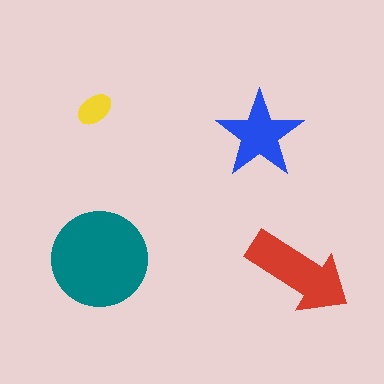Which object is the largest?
The teal circle.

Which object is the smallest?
The yellow ellipse.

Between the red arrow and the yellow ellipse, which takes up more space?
The red arrow.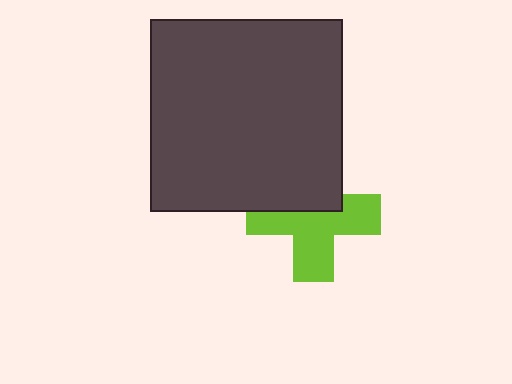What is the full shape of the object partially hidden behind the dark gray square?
The partially hidden object is a lime cross.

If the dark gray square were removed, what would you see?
You would see the complete lime cross.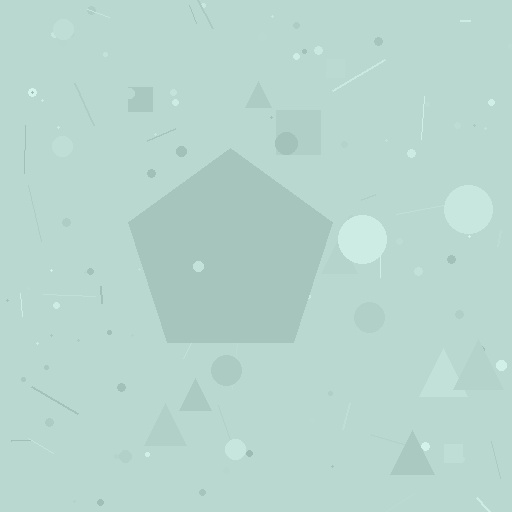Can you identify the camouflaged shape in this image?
The camouflaged shape is a pentagon.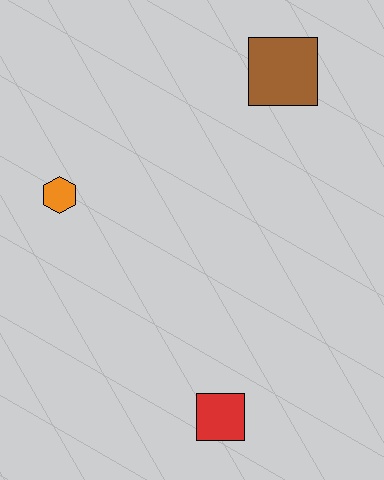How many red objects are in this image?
There is 1 red object.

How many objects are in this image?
There are 3 objects.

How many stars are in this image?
There are no stars.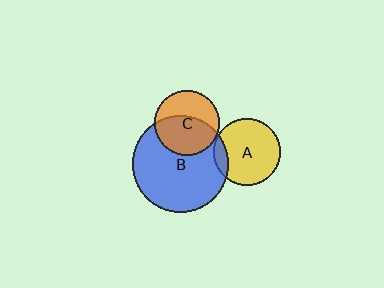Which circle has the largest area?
Circle B (blue).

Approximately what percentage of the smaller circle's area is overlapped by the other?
Approximately 15%.